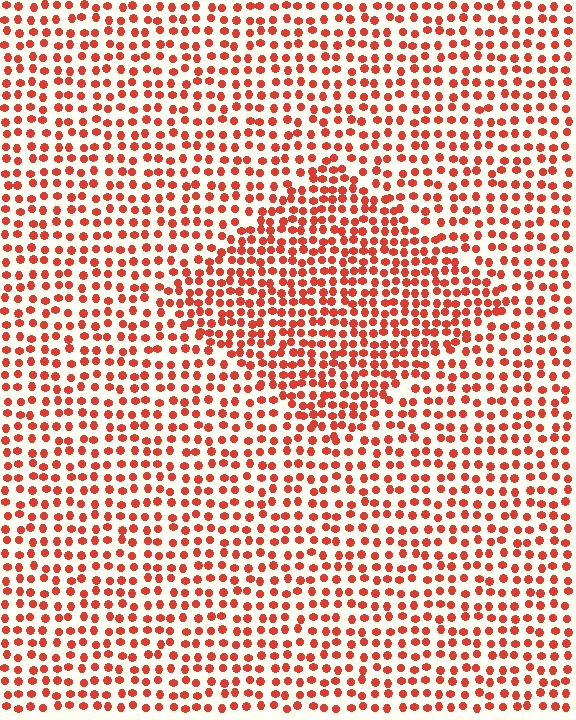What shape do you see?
I see a diamond.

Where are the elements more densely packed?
The elements are more densely packed inside the diamond boundary.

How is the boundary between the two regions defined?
The boundary is defined by a change in element density (approximately 1.5x ratio). All elements are the same color, size, and shape.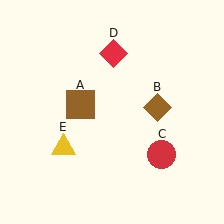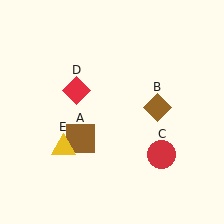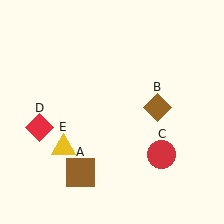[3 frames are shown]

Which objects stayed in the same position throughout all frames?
Brown diamond (object B) and red circle (object C) and yellow triangle (object E) remained stationary.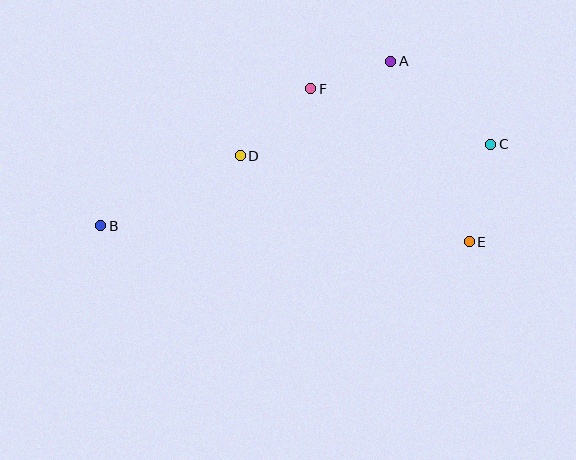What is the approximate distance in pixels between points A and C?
The distance between A and C is approximately 130 pixels.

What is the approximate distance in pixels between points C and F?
The distance between C and F is approximately 189 pixels.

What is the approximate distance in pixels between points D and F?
The distance between D and F is approximately 97 pixels.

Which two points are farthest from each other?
Points B and C are farthest from each other.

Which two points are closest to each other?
Points A and F are closest to each other.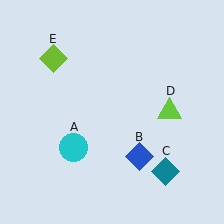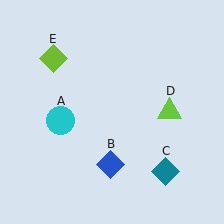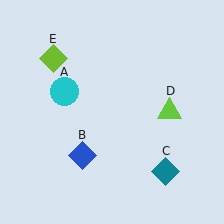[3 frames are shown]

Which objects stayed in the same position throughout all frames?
Teal diamond (object C) and lime triangle (object D) and lime diamond (object E) remained stationary.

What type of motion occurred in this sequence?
The cyan circle (object A), blue diamond (object B) rotated clockwise around the center of the scene.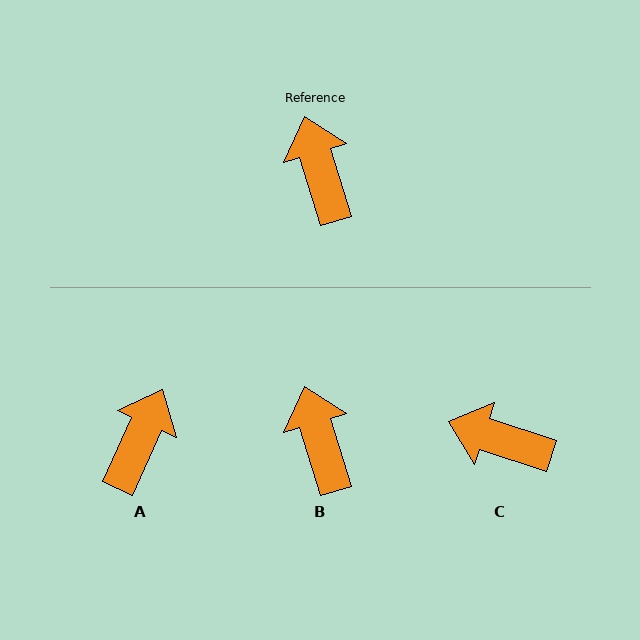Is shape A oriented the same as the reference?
No, it is off by about 41 degrees.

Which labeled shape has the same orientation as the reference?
B.